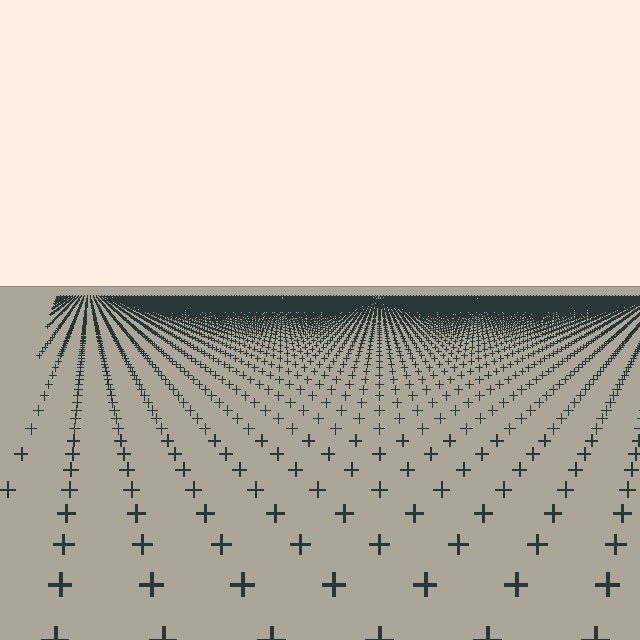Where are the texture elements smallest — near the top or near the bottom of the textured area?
Near the top.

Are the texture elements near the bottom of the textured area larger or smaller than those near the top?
Larger. Near the bottom, elements are closer to the viewer and appear at a bigger on-screen size.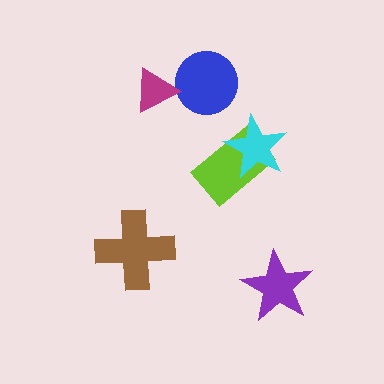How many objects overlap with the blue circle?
0 objects overlap with the blue circle.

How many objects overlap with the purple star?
0 objects overlap with the purple star.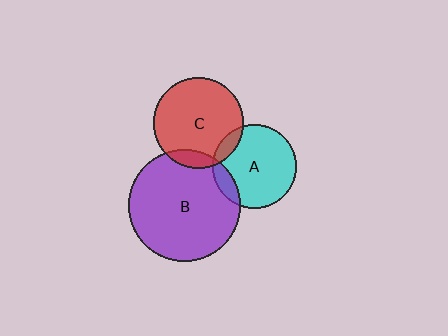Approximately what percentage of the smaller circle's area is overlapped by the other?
Approximately 10%.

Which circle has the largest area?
Circle B (purple).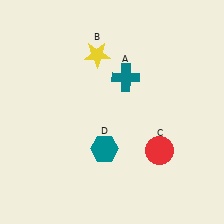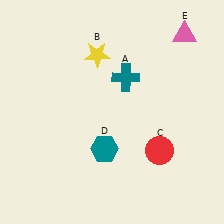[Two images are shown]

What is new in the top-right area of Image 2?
A pink triangle (E) was added in the top-right area of Image 2.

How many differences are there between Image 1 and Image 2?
There is 1 difference between the two images.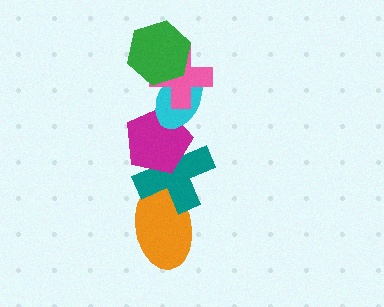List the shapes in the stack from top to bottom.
From top to bottom: the green hexagon, the pink cross, the cyan ellipse, the magenta pentagon, the teal cross, the orange ellipse.